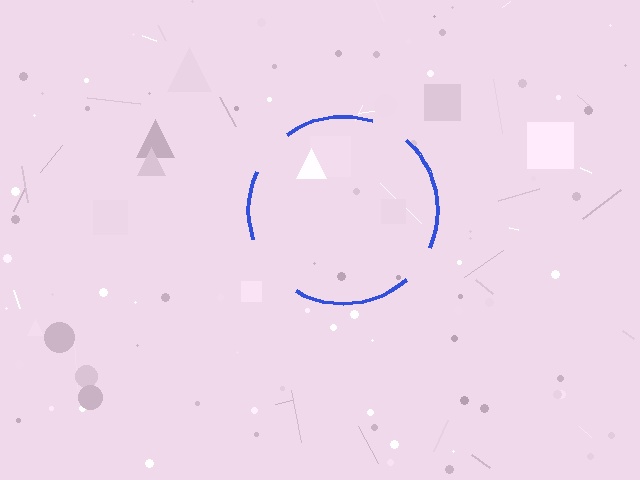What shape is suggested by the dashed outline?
The dashed outline suggests a circle.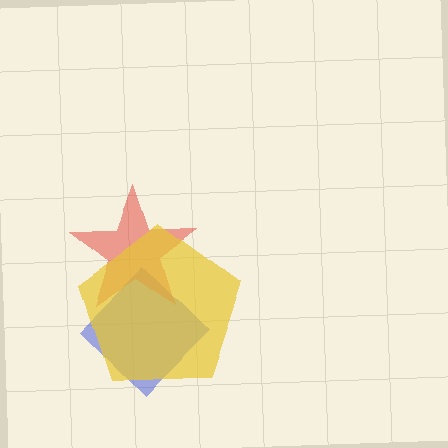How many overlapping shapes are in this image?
There are 3 overlapping shapes in the image.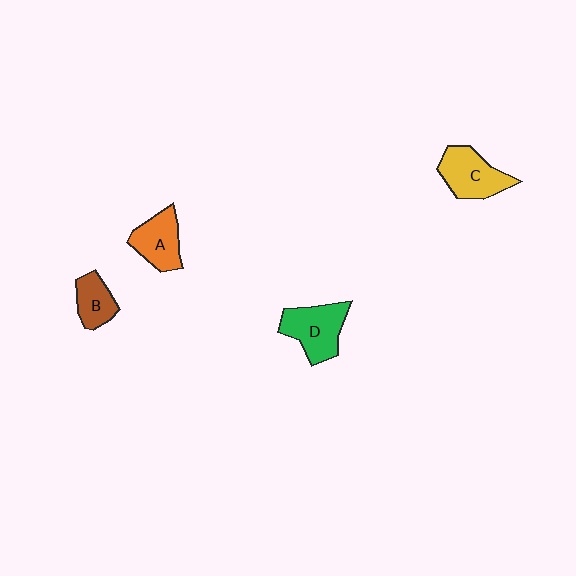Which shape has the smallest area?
Shape B (brown).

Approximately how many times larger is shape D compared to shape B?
Approximately 1.6 times.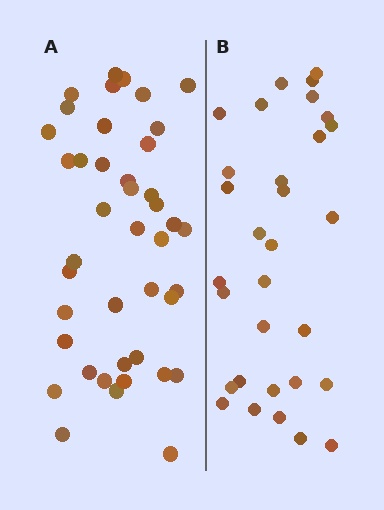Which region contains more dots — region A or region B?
Region A (the left region) has more dots.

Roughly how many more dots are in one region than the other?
Region A has roughly 12 or so more dots than region B.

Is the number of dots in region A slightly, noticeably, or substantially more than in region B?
Region A has noticeably more, but not dramatically so. The ratio is roughly 1.4 to 1.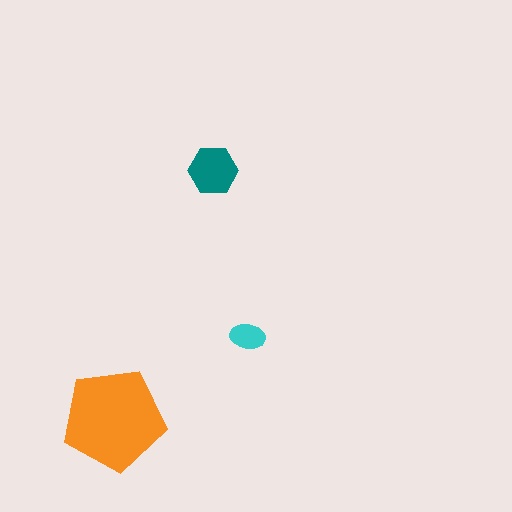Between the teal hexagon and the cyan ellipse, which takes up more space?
The teal hexagon.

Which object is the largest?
The orange pentagon.